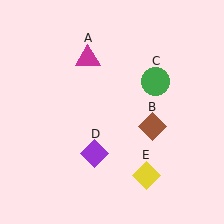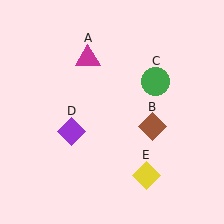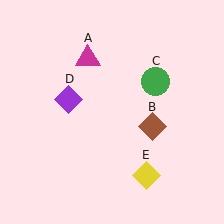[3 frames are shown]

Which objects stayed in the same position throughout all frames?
Magenta triangle (object A) and brown diamond (object B) and green circle (object C) and yellow diamond (object E) remained stationary.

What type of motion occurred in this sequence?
The purple diamond (object D) rotated clockwise around the center of the scene.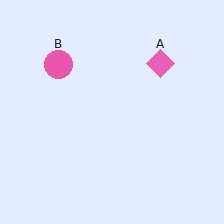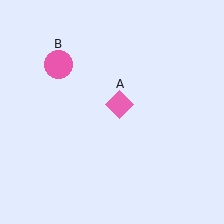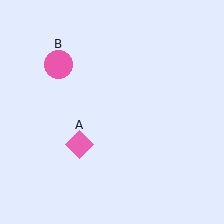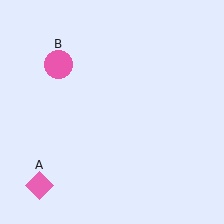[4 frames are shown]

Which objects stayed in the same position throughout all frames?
Pink circle (object B) remained stationary.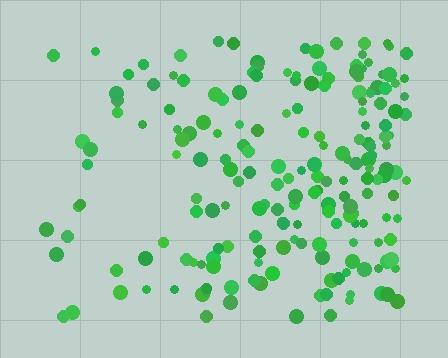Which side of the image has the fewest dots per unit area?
The left.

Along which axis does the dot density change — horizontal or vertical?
Horizontal.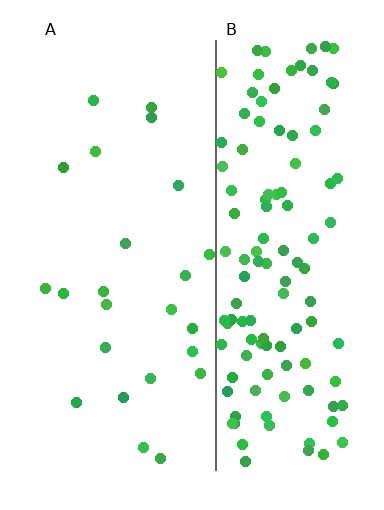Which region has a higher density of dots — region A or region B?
B (the right).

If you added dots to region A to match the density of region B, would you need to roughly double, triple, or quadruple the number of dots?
Approximately quadruple.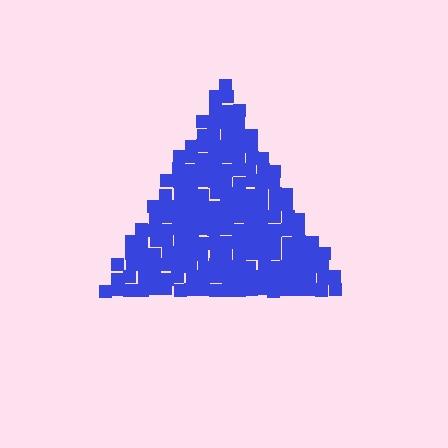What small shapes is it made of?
It is made of small squares.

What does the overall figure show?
The overall figure shows a triangle.